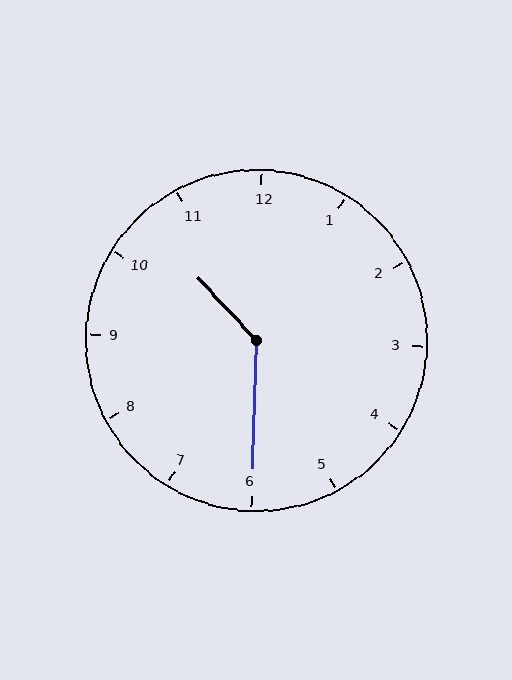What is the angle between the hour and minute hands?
Approximately 135 degrees.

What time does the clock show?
10:30.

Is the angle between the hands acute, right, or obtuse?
It is obtuse.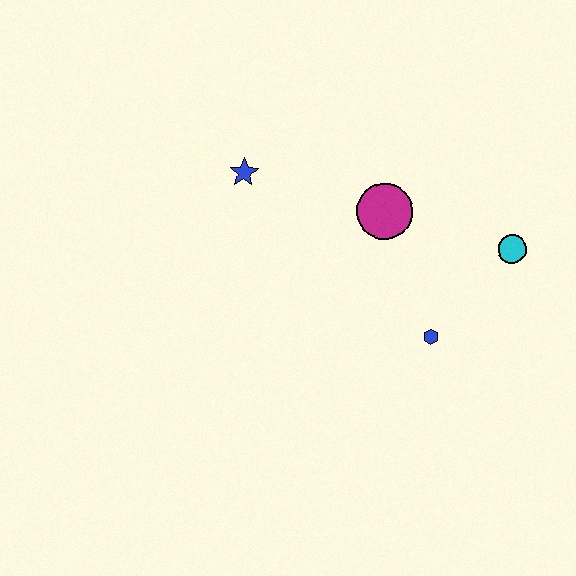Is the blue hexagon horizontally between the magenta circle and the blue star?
No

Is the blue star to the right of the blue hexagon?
No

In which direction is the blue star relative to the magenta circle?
The blue star is to the left of the magenta circle.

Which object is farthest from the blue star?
The cyan circle is farthest from the blue star.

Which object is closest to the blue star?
The magenta circle is closest to the blue star.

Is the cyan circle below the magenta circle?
Yes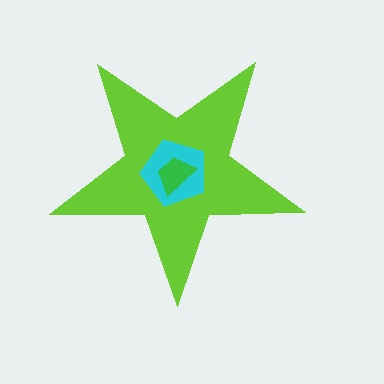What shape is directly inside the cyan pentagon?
The green trapezoid.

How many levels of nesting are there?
3.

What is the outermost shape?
The lime star.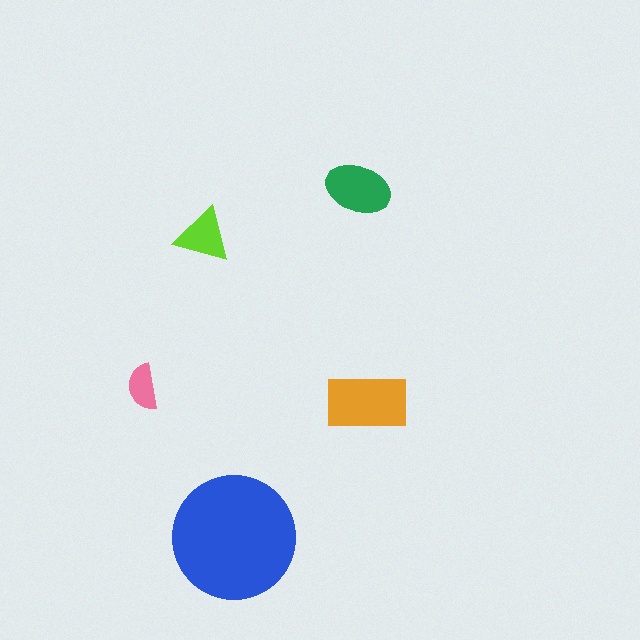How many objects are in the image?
There are 5 objects in the image.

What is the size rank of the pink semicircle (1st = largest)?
5th.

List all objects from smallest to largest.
The pink semicircle, the lime triangle, the green ellipse, the orange rectangle, the blue circle.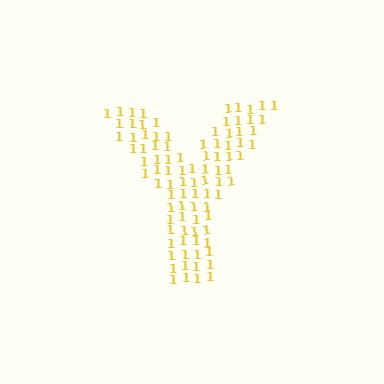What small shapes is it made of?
It is made of small digit 1's.